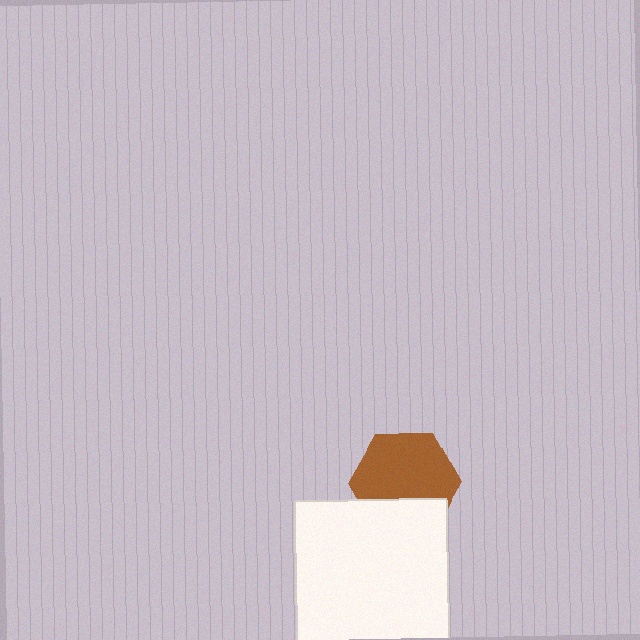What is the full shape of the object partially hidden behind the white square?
The partially hidden object is a brown hexagon.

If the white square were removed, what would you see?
You would see the complete brown hexagon.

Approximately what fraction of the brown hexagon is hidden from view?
Roughly 31% of the brown hexagon is hidden behind the white square.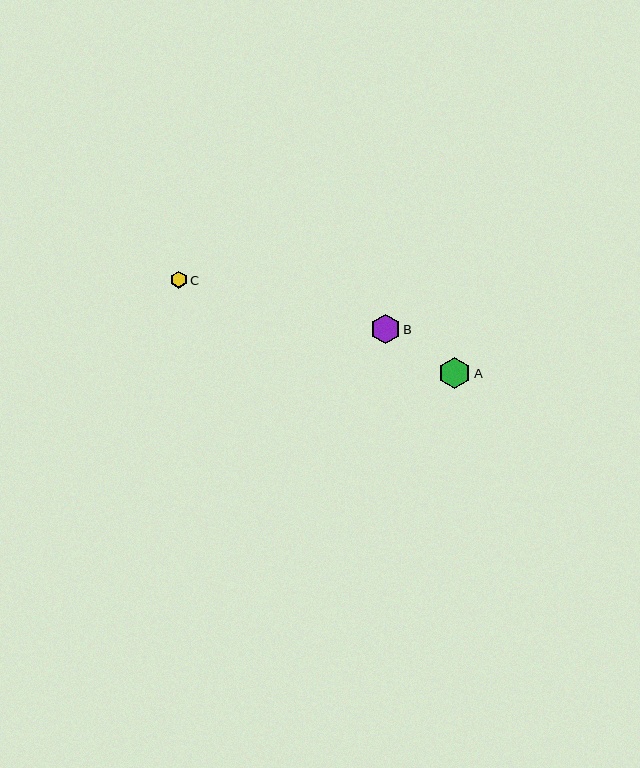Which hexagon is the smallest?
Hexagon C is the smallest with a size of approximately 17 pixels.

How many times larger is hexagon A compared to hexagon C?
Hexagon A is approximately 1.9 times the size of hexagon C.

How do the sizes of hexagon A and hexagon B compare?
Hexagon A and hexagon B are approximately the same size.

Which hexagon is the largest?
Hexagon A is the largest with a size of approximately 32 pixels.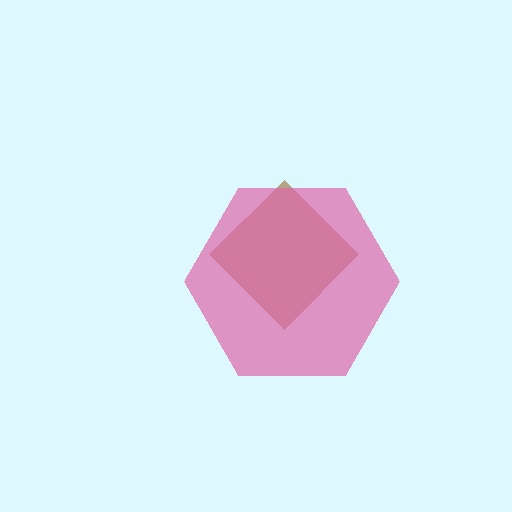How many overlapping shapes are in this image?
There are 2 overlapping shapes in the image.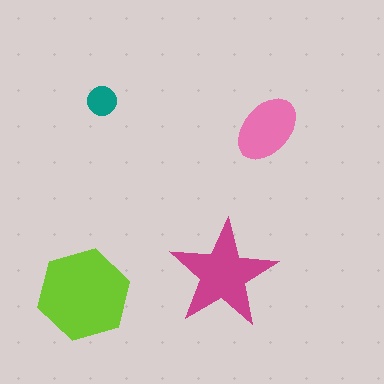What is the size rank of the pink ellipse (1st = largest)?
3rd.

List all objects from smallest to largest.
The teal circle, the pink ellipse, the magenta star, the lime hexagon.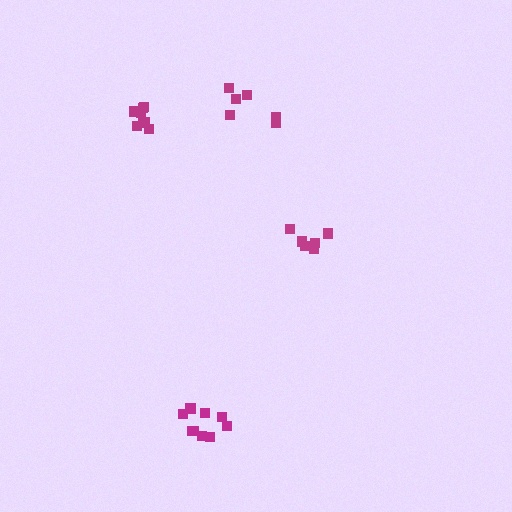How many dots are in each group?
Group 1: 6 dots, Group 2: 6 dots, Group 3: 8 dots, Group 4: 9 dots (29 total).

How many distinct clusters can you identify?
There are 4 distinct clusters.